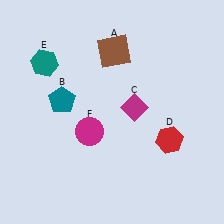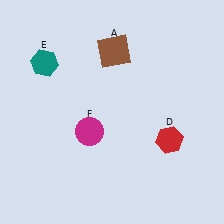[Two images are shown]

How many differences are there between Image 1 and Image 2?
There are 2 differences between the two images.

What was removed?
The teal pentagon (B), the magenta diamond (C) were removed in Image 2.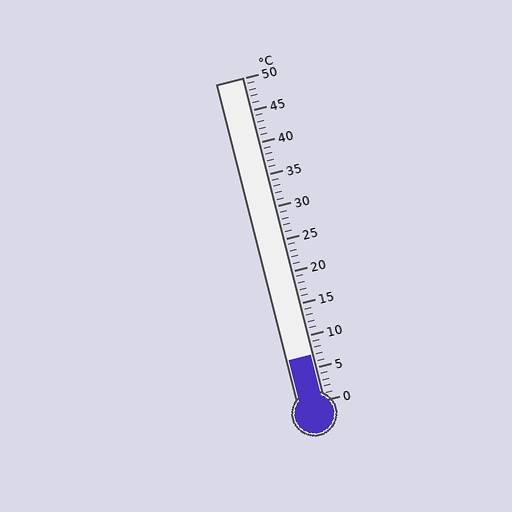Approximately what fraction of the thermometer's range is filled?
The thermometer is filled to approximately 15% of its range.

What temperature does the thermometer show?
The thermometer shows approximately 7°C.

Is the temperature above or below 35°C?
The temperature is below 35°C.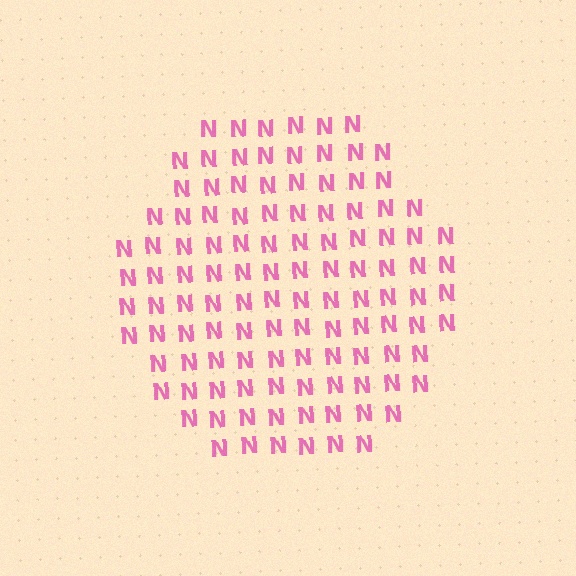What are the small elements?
The small elements are letter N's.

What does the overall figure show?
The overall figure shows a hexagon.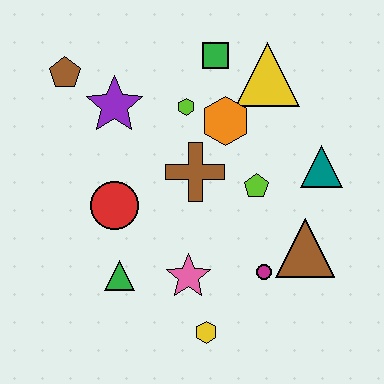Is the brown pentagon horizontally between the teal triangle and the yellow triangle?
No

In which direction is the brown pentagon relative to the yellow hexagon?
The brown pentagon is above the yellow hexagon.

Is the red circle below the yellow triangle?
Yes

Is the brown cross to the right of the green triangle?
Yes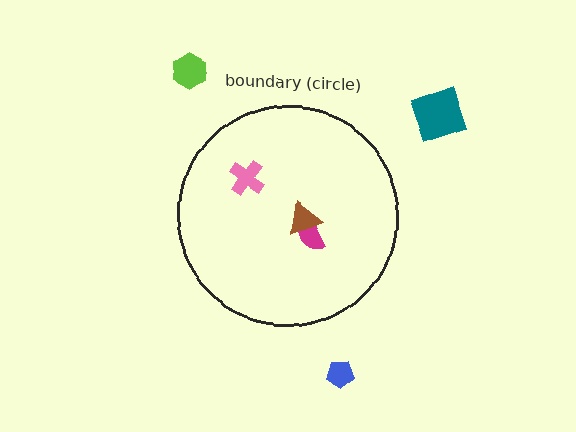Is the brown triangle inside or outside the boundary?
Inside.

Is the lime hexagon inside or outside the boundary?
Outside.